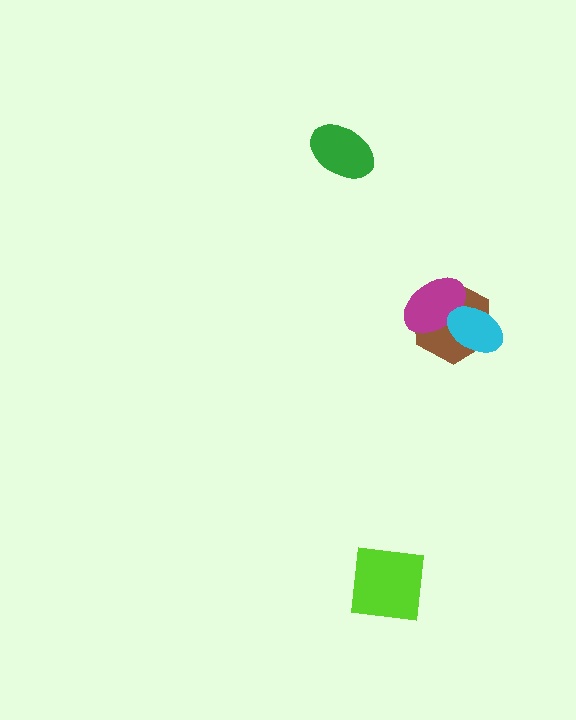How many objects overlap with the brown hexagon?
2 objects overlap with the brown hexagon.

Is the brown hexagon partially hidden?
Yes, it is partially covered by another shape.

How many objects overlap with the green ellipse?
0 objects overlap with the green ellipse.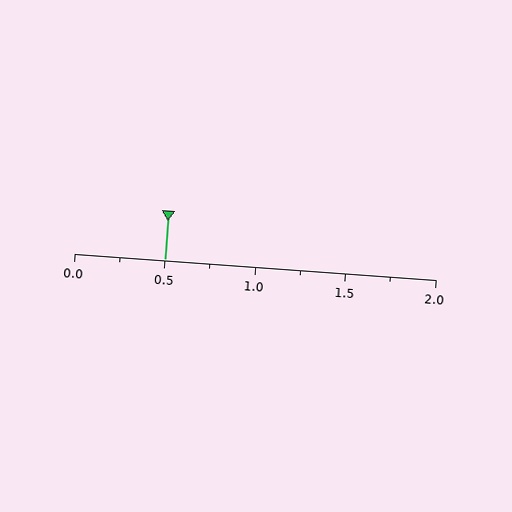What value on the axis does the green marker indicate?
The marker indicates approximately 0.5.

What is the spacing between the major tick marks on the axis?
The major ticks are spaced 0.5 apart.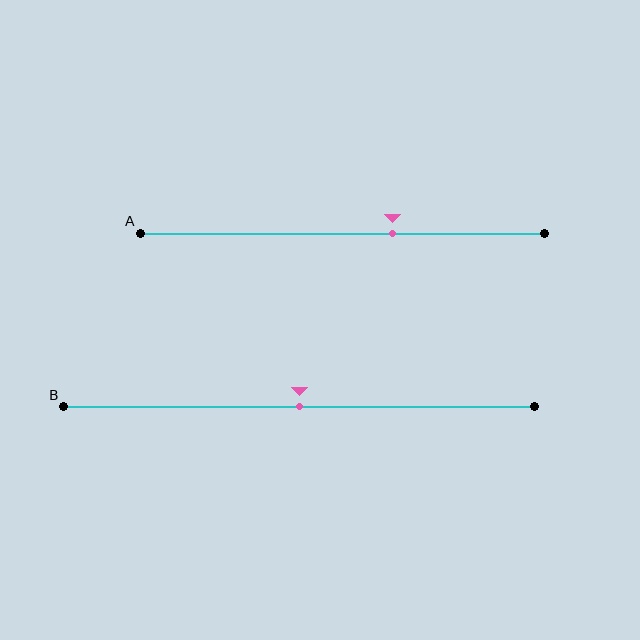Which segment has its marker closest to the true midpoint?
Segment B has its marker closest to the true midpoint.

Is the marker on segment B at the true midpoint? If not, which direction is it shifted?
Yes, the marker on segment B is at the true midpoint.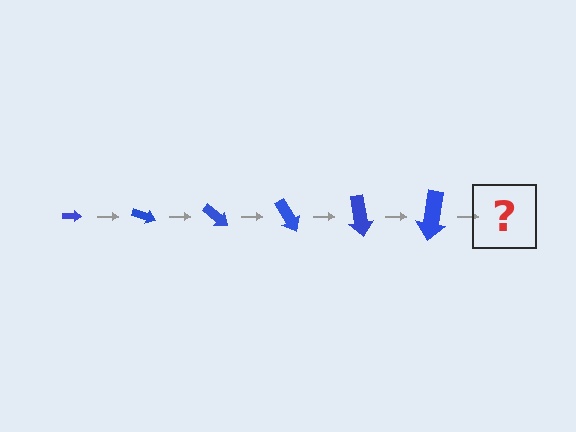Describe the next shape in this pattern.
It should be an arrow, larger than the previous one and rotated 120 degrees from the start.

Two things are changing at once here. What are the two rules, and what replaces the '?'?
The two rules are that the arrow grows larger each step and it rotates 20 degrees each step. The '?' should be an arrow, larger than the previous one and rotated 120 degrees from the start.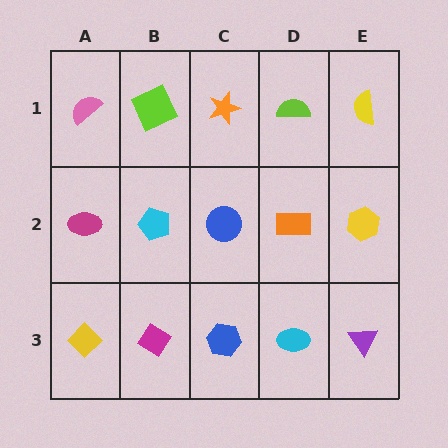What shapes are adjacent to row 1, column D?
An orange rectangle (row 2, column D), an orange star (row 1, column C), a yellow semicircle (row 1, column E).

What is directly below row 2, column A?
A yellow diamond.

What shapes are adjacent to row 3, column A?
A magenta ellipse (row 2, column A), a magenta diamond (row 3, column B).